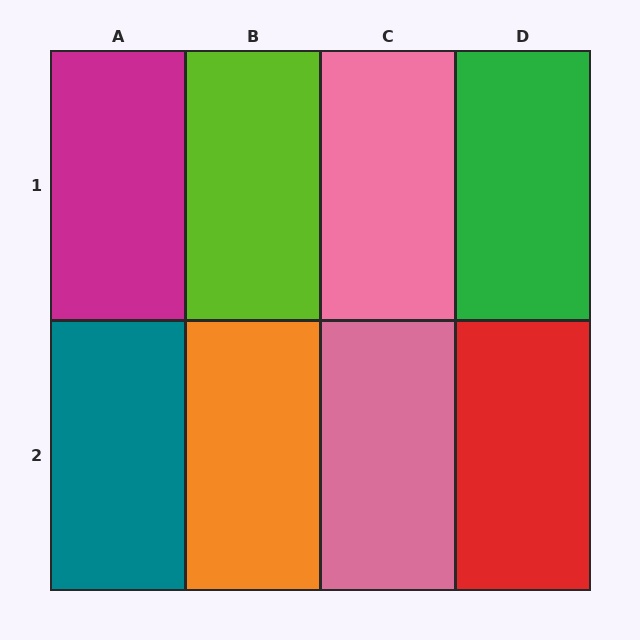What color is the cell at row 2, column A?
Teal.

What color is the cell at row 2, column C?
Pink.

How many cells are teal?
1 cell is teal.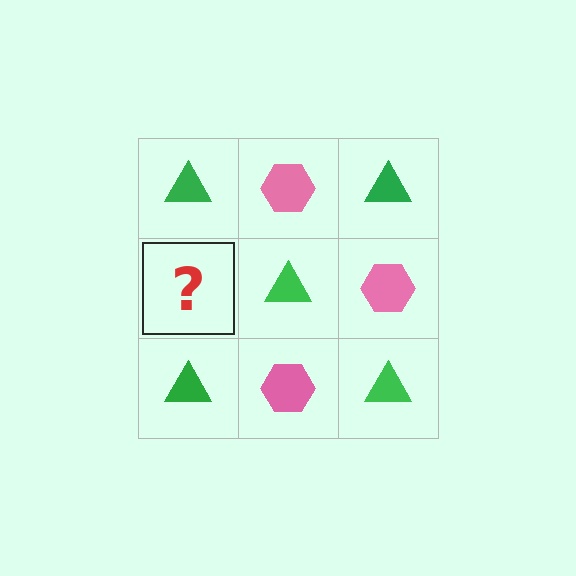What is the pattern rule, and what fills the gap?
The rule is that it alternates green triangle and pink hexagon in a checkerboard pattern. The gap should be filled with a pink hexagon.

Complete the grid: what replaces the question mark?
The question mark should be replaced with a pink hexagon.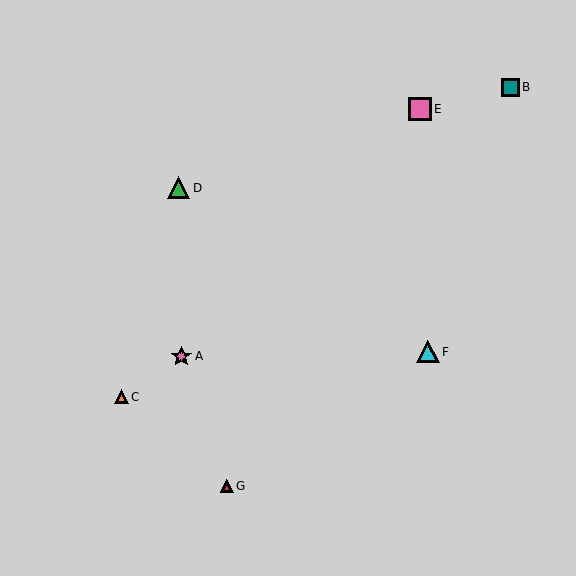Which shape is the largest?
The pink square (labeled E) is the largest.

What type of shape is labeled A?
Shape A is a pink star.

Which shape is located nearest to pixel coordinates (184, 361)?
The pink star (labeled A) at (181, 356) is nearest to that location.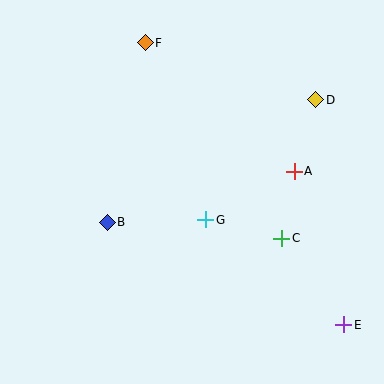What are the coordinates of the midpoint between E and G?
The midpoint between E and G is at (275, 272).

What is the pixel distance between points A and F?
The distance between A and F is 197 pixels.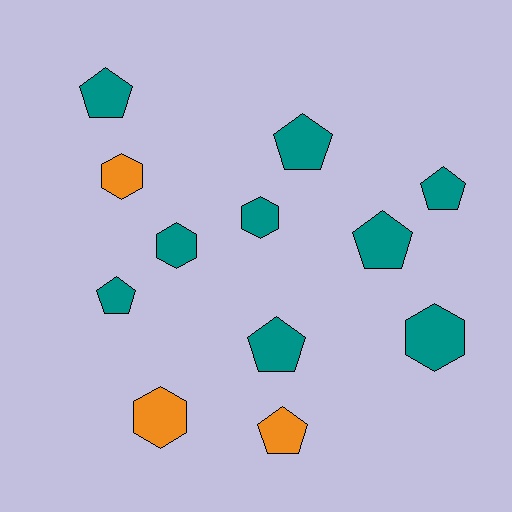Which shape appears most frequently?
Pentagon, with 7 objects.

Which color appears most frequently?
Teal, with 9 objects.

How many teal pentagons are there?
There are 6 teal pentagons.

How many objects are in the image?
There are 12 objects.